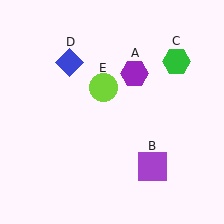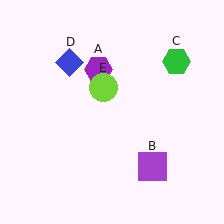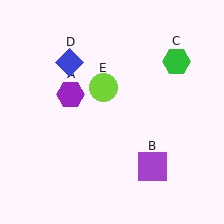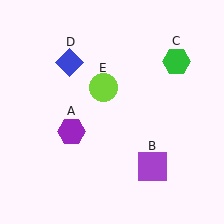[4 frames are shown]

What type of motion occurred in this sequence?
The purple hexagon (object A) rotated counterclockwise around the center of the scene.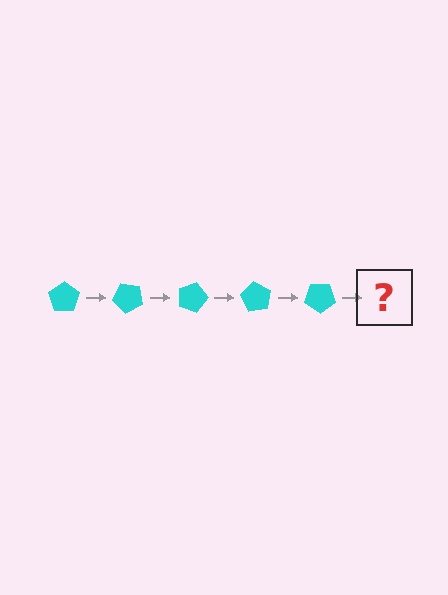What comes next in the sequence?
The next element should be a cyan pentagon rotated 225 degrees.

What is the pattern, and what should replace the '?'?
The pattern is that the pentagon rotates 45 degrees each step. The '?' should be a cyan pentagon rotated 225 degrees.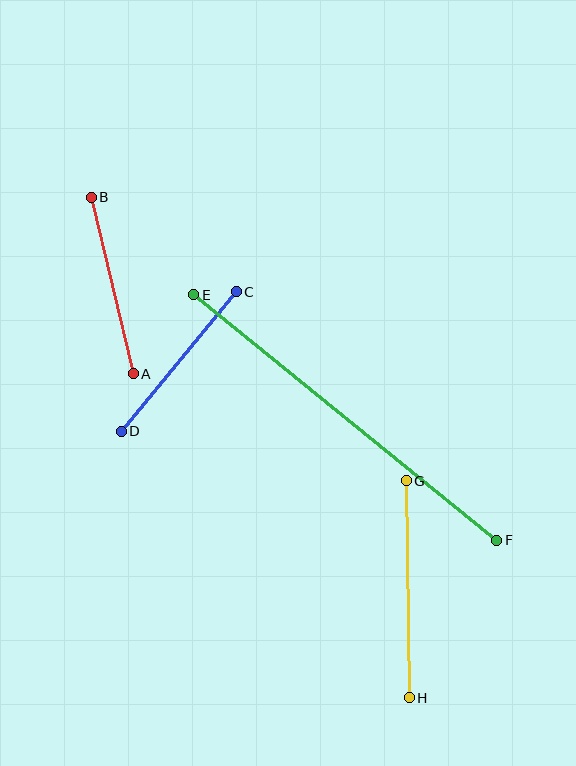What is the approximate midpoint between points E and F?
The midpoint is at approximately (345, 417) pixels.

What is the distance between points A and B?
The distance is approximately 182 pixels.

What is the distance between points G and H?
The distance is approximately 217 pixels.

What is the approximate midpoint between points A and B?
The midpoint is at approximately (112, 285) pixels.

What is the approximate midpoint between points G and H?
The midpoint is at approximately (408, 589) pixels.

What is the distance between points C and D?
The distance is approximately 181 pixels.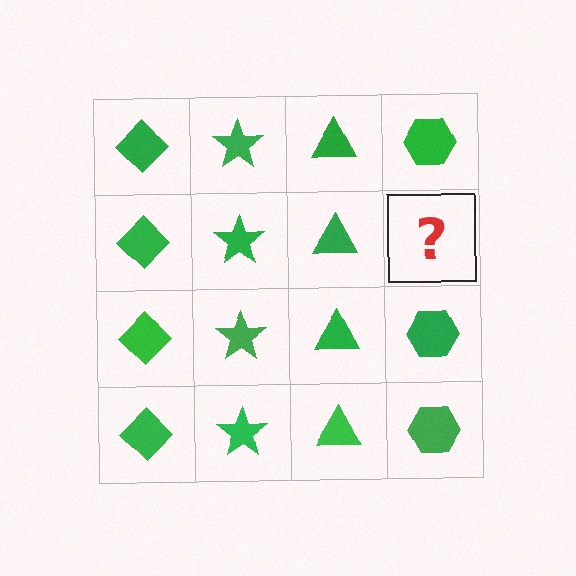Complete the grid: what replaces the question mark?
The question mark should be replaced with a green hexagon.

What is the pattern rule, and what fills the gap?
The rule is that each column has a consistent shape. The gap should be filled with a green hexagon.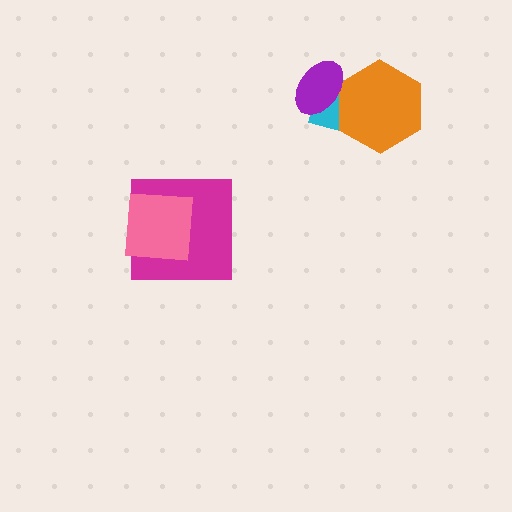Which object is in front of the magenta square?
The pink square is in front of the magenta square.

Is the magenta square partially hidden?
Yes, it is partially covered by another shape.